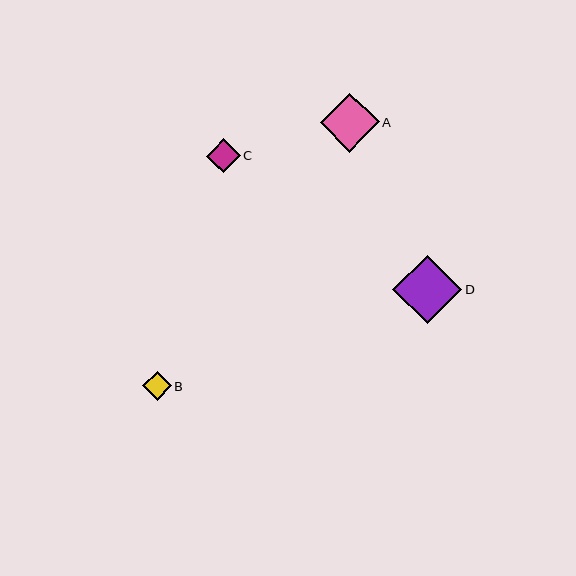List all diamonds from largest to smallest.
From largest to smallest: D, A, C, B.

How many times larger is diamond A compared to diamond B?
Diamond A is approximately 2.0 times the size of diamond B.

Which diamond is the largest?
Diamond D is the largest with a size of approximately 69 pixels.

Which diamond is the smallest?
Diamond B is the smallest with a size of approximately 29 pixels.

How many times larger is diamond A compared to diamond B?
Diamond A is approximately 2.0 times the size of diamond B.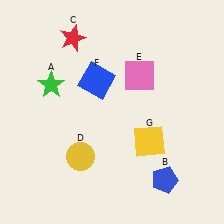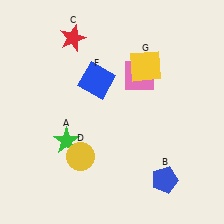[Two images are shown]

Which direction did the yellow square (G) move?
The yellow square (G) moved up.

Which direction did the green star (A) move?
The green star (A) moved down.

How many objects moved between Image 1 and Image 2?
2 objects moved between the two images.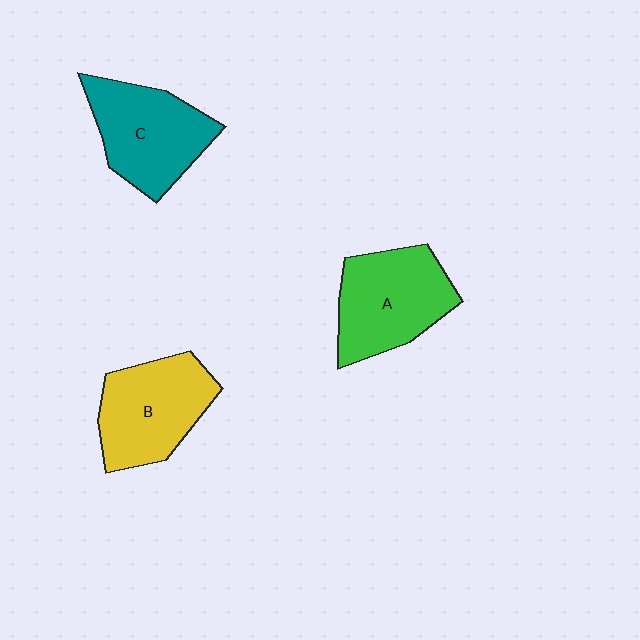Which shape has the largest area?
Shape A (green).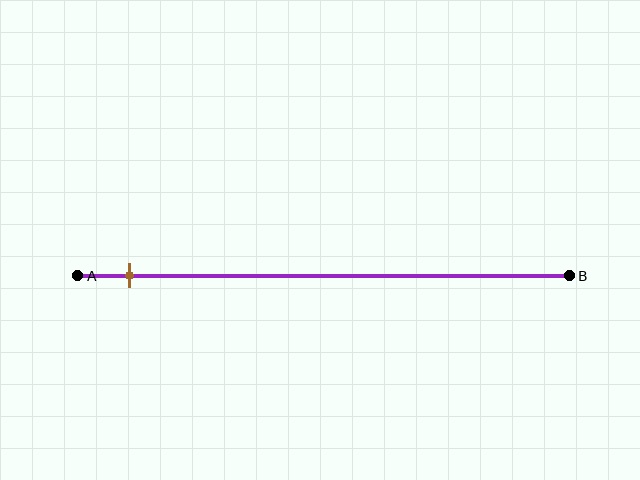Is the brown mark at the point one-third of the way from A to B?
No, the mark is at about 10% from A, not at the 33% one-third point.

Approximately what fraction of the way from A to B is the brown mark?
The brown mark is approximately 10% of the way from A to B.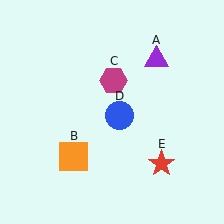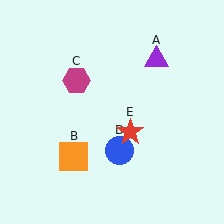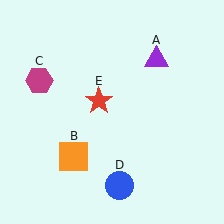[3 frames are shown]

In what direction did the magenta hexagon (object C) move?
The magenta hexagon (object C) moved left.